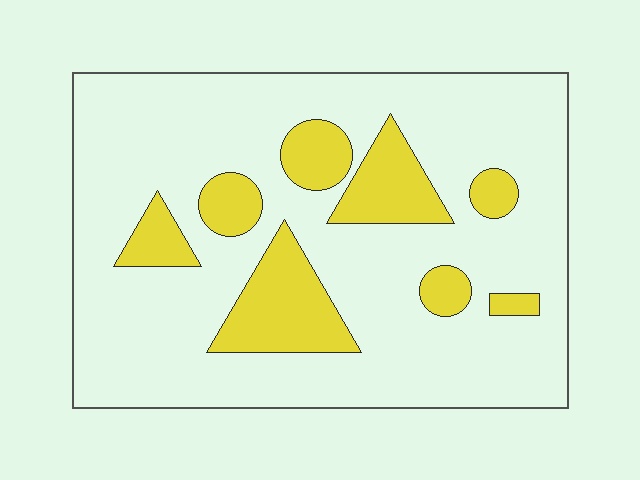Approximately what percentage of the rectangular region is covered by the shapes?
Approximately 20%.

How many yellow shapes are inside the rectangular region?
8.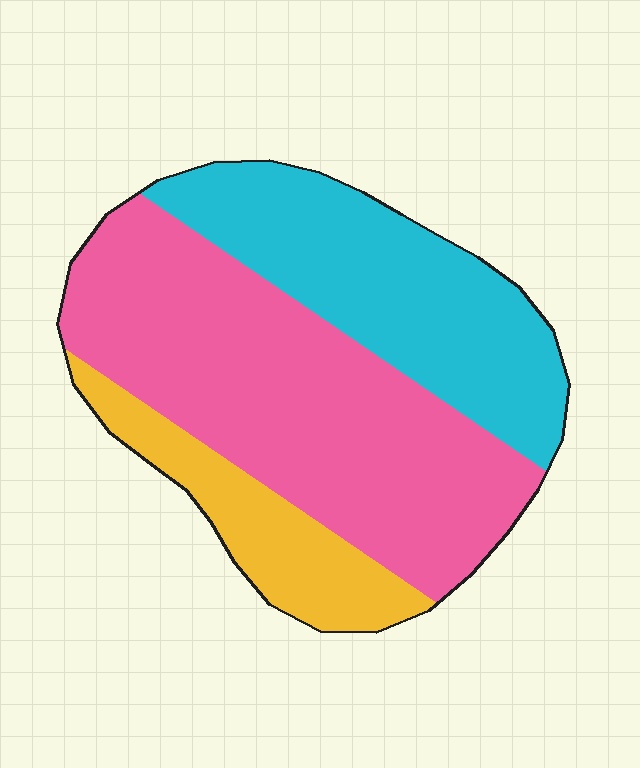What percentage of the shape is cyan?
Cyan takes up between a quarter and a half of the shape.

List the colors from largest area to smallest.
From largest to smallest: pink, cyan, yellow.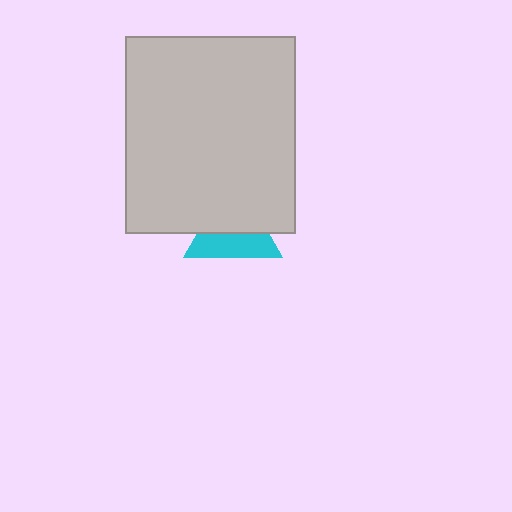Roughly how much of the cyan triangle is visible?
About half of it is visible (roughly 48%).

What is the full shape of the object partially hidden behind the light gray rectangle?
The partially hidden object is a cyan triangle.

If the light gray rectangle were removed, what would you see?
You would see the complete cyan triangle.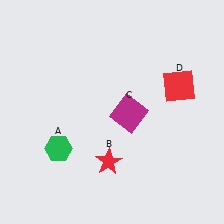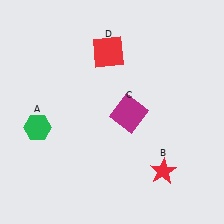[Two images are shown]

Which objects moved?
The objects that moved are: the green hexagon (A), the red star (B), the red square (D).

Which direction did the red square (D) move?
The red square (D) moved left.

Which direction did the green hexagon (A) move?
The green hexagon (A) moved left.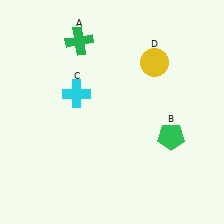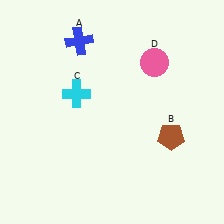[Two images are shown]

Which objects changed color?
A changed from green to blue. B changed from green to brown. D changed from yellow to pink.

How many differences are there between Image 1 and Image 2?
There are 3 differences between the two images.